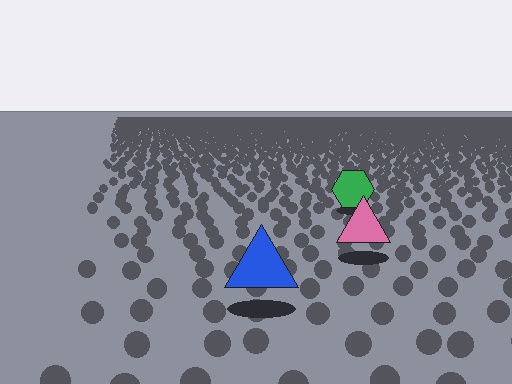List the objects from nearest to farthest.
From nearest to farthest: the blue triangle, the pink triangle, the green hexagon.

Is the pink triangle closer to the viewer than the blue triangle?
No. The blue triangle is closer — you can tell from the texture gradient: the ground texture is coarser near it.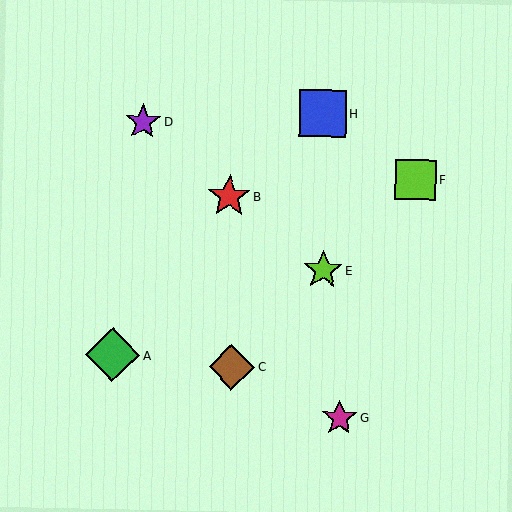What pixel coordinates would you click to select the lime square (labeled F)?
Click at (415, 180) to select the lime square F.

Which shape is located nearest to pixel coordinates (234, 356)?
The brown diamond (labeled C) at (232, 367) is nearest to that location.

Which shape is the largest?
The green diamond (labeled A) is the largest.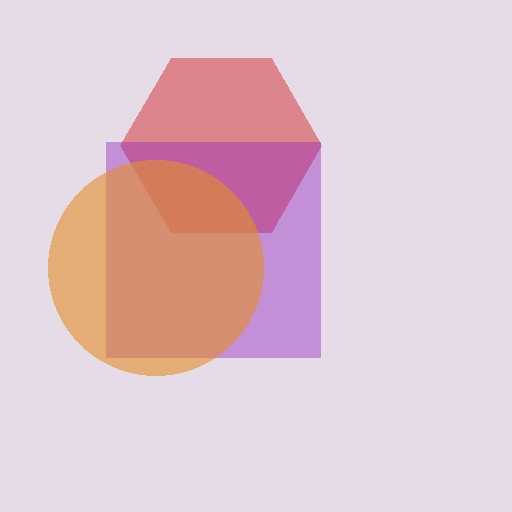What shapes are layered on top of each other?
The layered shapes are: a red hexagon, a purple square, an orange circle.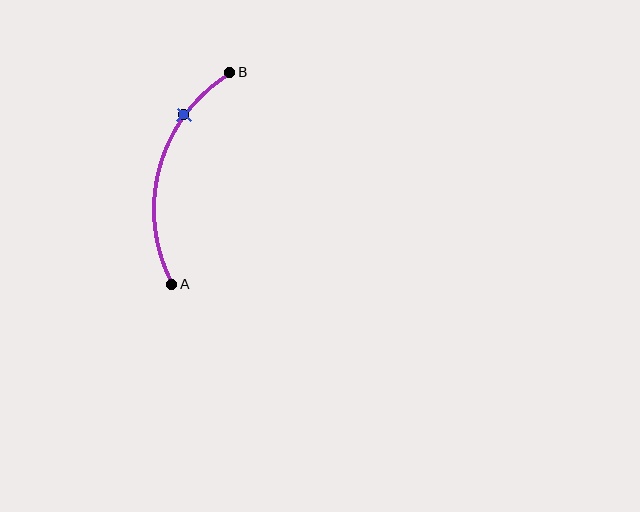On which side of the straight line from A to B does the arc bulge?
The arc bulges to the left of the straight line connecting A and B.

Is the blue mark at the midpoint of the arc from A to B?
No. The blue mark lies on the arc but is closer to endpoint B. The arc midpoint would be at the point on the curve equidistant along the arc from both A and B.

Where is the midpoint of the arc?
The arc midpoint is the point on the curve farthest from the straight line joining A and B. It sits to the left of that line.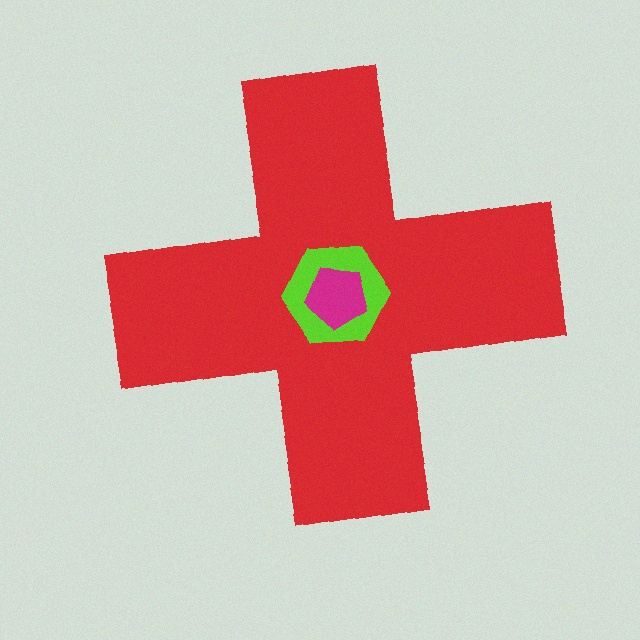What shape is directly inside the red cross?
The lime hexagon.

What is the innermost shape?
The magenta pentagon.